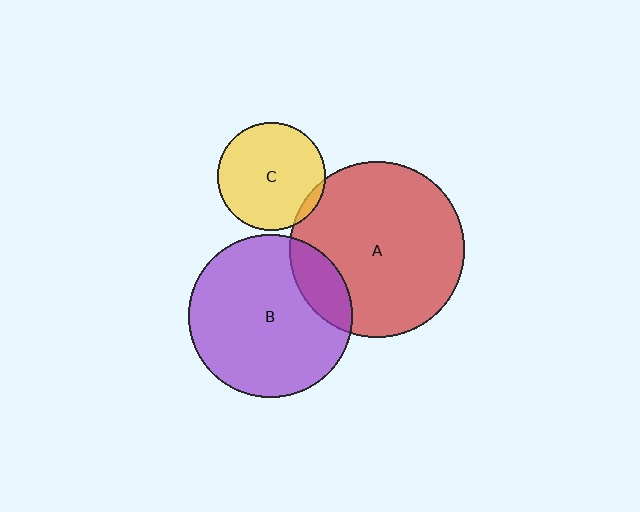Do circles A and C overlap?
Yes.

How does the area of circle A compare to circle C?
Approximately 2.7 times.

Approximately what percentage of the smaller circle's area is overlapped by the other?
Approximately 5%.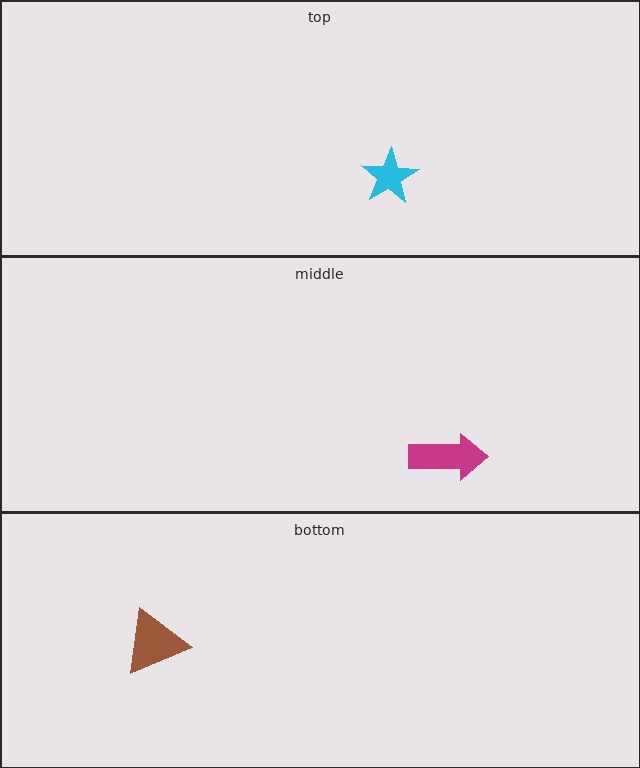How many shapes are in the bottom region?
1.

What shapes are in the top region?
The cyan star.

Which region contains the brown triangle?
The bottom region.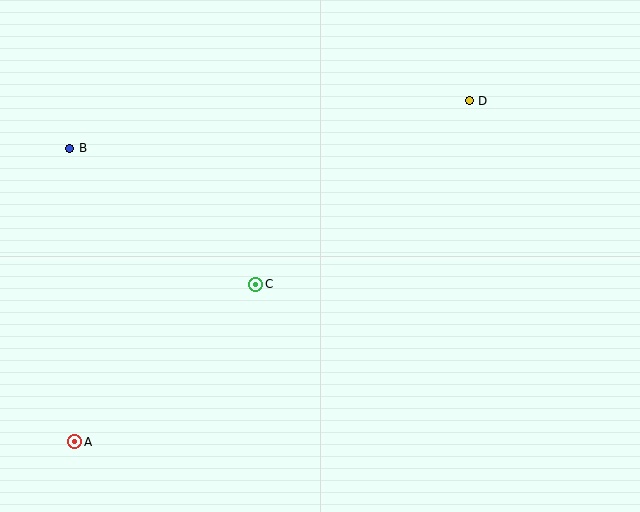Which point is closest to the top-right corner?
Point D is closest to the top-right corner.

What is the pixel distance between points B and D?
The distance between B and D is 402 pixels.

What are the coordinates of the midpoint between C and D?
The midpoint between C and D is at (362, 193).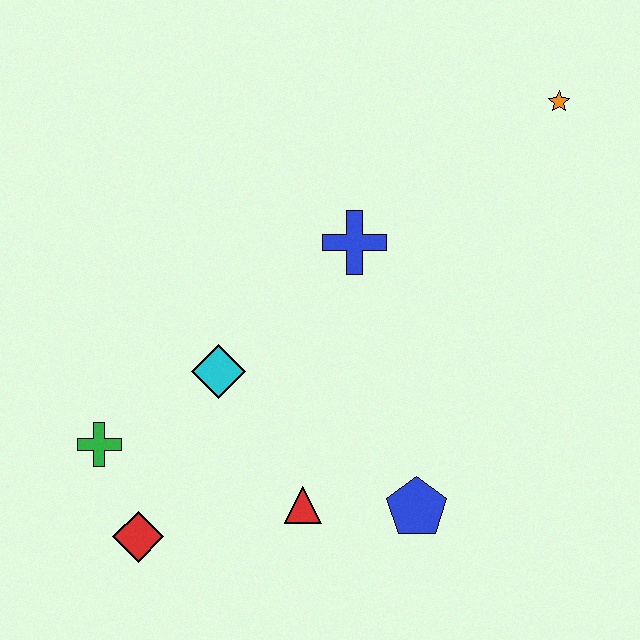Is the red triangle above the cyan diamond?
No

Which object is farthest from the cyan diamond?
The orange star is farthest from the cyan diamond.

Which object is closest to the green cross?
The red diamond is closest to the green cross.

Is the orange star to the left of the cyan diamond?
No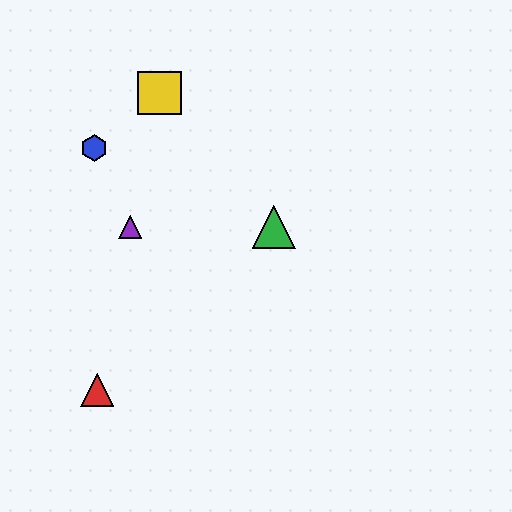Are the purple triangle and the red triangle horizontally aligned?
No, the purple triangle is at y≈227 and the red triangle is at y≈390.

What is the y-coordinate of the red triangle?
The red triangle is at y≈390.